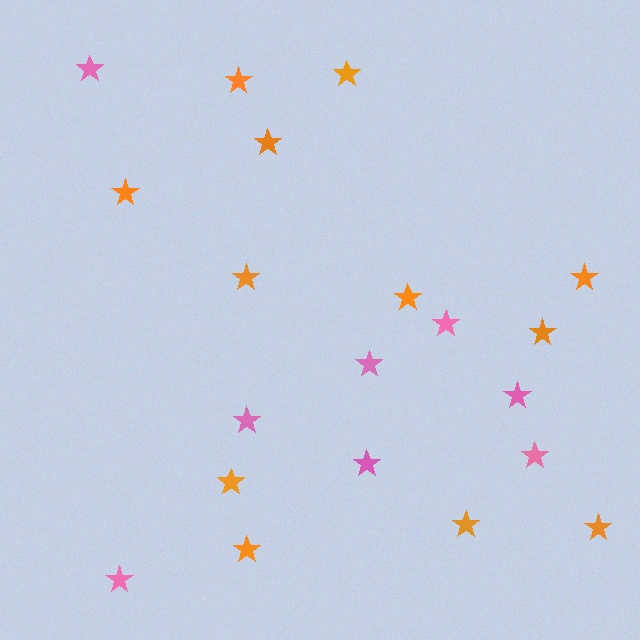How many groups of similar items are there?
There are 2 groups: one group of orange stars (12) and one group of pink stars (8).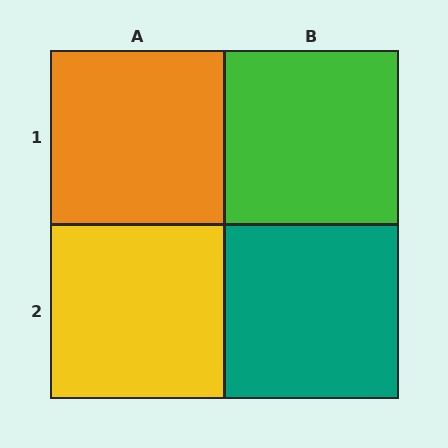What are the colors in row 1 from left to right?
Orange, green.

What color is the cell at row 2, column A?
Yellow.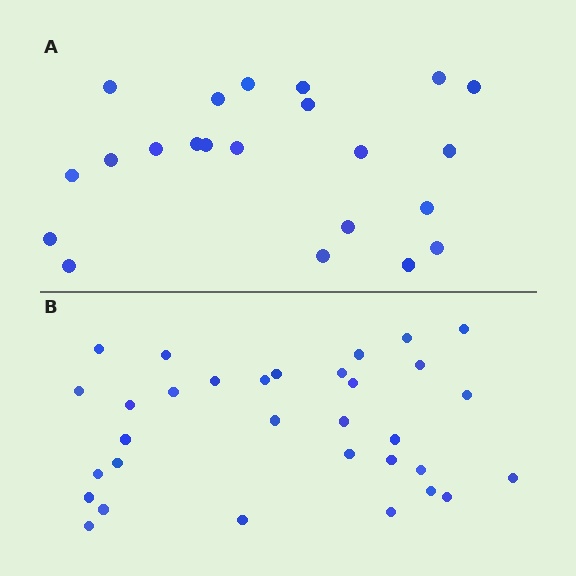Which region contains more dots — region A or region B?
Region B (the bottom region) has more dots.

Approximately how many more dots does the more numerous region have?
Region B has roughly 10 or so more dots than region A.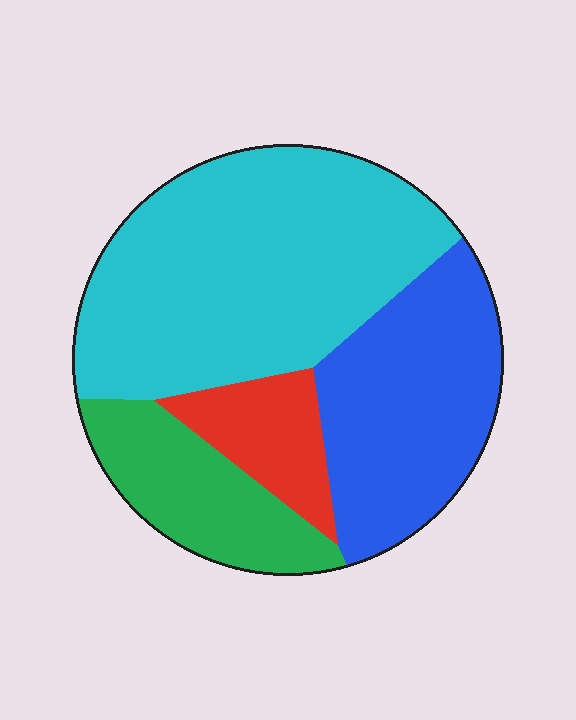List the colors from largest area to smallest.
From largest to smallest: cyan, blue, green, red.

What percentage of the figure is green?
Green takes up about one sixth (1/6) of the figure.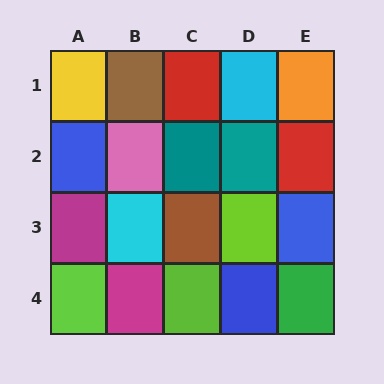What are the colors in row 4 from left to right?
Lime, magenta, lime, blue, green.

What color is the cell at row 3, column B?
Cyan.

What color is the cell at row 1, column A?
Yellow.